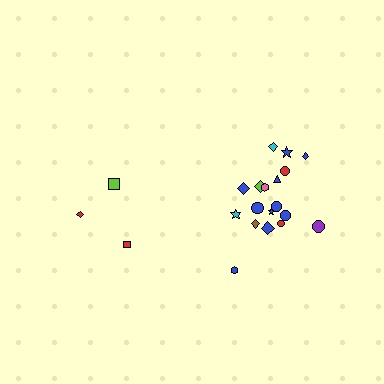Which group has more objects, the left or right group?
The right group.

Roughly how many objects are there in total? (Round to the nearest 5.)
Roughly 20 objects in total.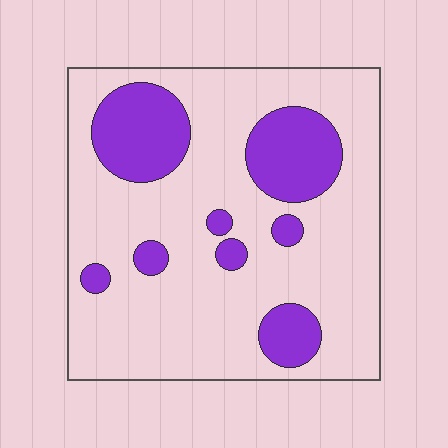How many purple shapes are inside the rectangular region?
8.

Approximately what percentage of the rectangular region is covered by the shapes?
Approximately 25%.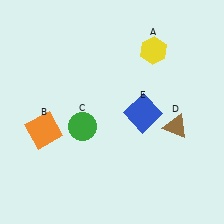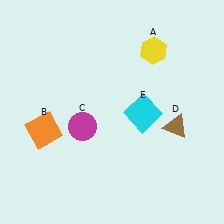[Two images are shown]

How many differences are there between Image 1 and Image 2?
There are 2 differences between the two images.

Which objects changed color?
C changed from green to magenta. E changed from blue to cyan.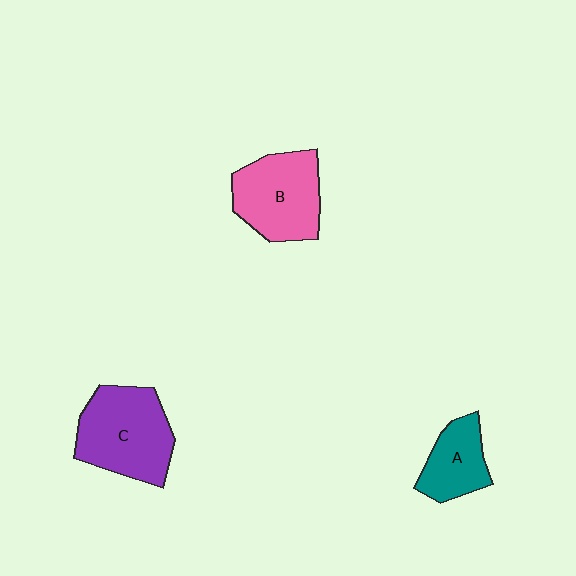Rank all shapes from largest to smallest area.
From largest to smallest: C (purple), B (pink), A (teal).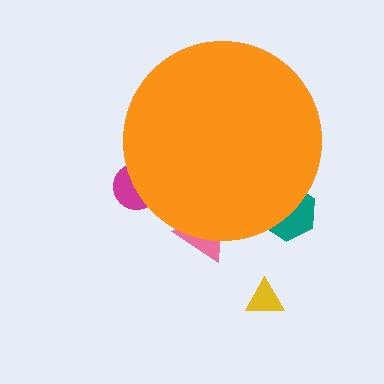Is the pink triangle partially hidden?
Yes, the pink triangle is partially hidden behind the orange circle.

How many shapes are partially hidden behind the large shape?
3 shapes are partially hidden.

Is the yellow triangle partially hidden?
No, the yellow triangle is fully visible.